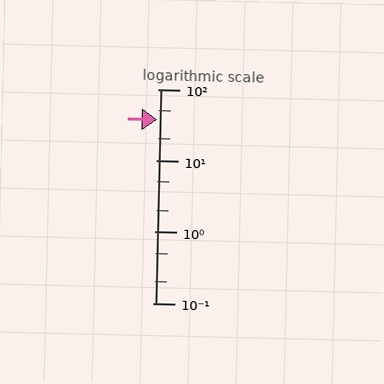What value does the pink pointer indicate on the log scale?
The pointer indicates approximately 37.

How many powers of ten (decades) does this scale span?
The scale spans 3 decades, from 0.1 to 100.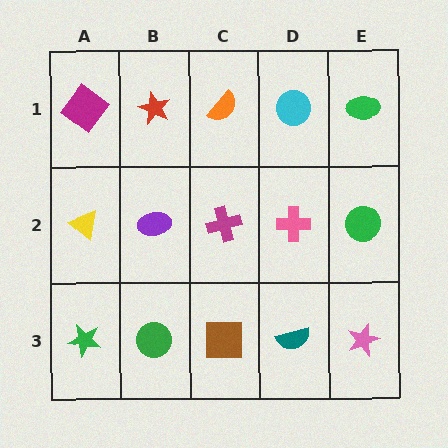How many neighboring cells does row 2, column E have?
3.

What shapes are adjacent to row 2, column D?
A cyan circle (row 1, column D), a teal semicircle (row 3, column D), a magenta cross (row 2, column C), a green circle (row 2, column E).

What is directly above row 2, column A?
A magenta diamond.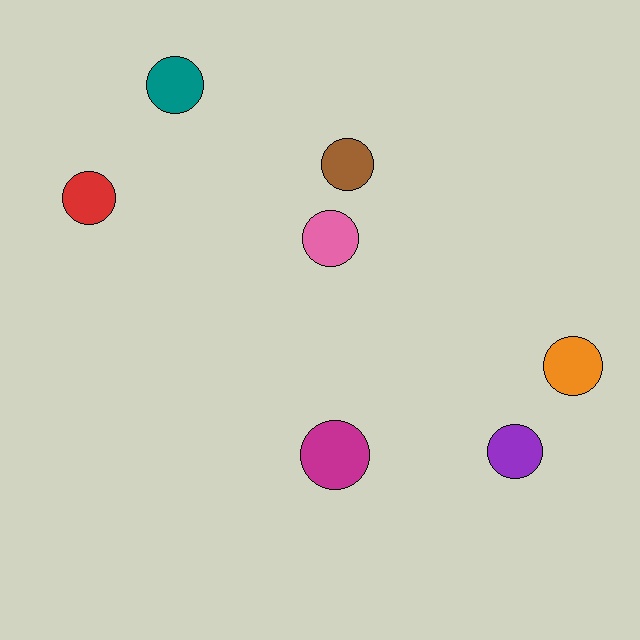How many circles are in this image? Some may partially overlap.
There are 7 circles.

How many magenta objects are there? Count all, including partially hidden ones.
There is 1 magenta object.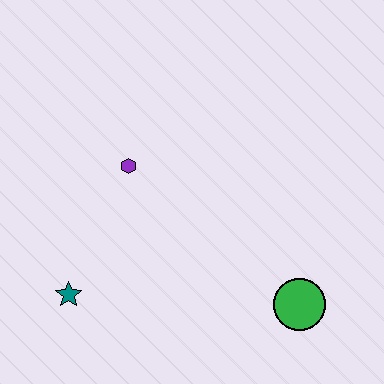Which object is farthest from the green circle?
The teal star is farthest from the green circle.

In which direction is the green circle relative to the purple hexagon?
The green circle is to the right of the purple hexagon.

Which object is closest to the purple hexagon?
The teal star is closest to the purple hexagon.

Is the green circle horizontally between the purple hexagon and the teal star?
No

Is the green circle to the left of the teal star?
No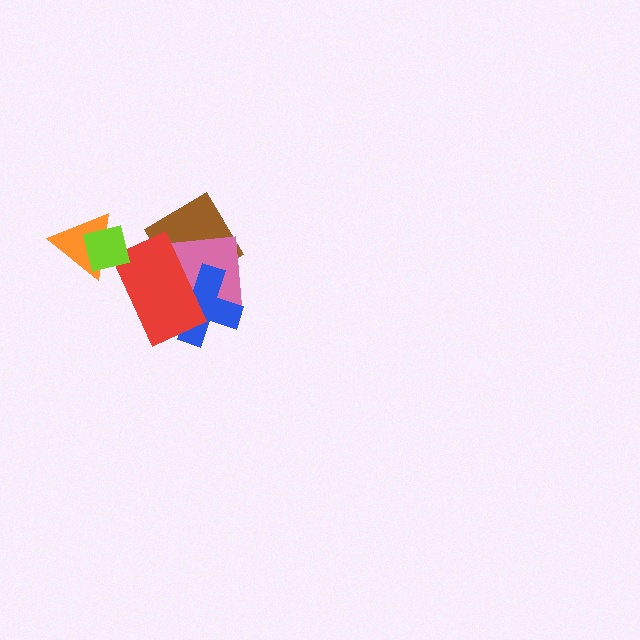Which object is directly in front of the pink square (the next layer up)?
The blue cross is directly in front of the pink square.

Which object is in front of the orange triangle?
The lime square is in front of the orange triangle.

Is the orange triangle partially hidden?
Yes, it is partially covered by another shape.